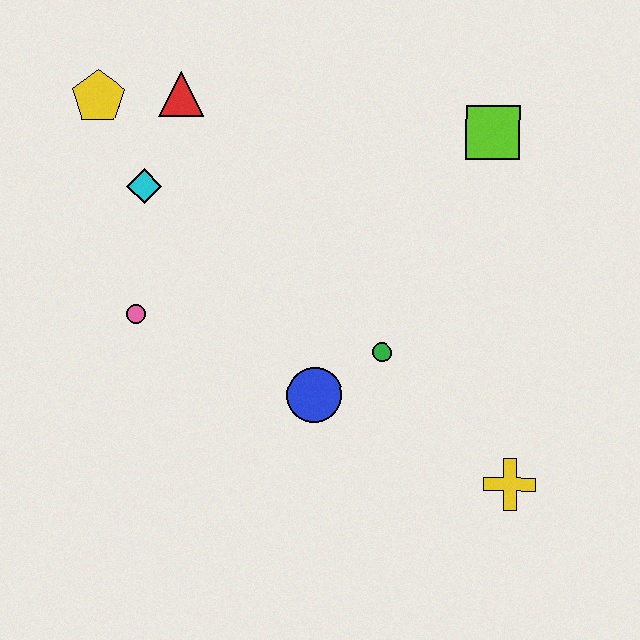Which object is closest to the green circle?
The blue circle is closest to the green circle.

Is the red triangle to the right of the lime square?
No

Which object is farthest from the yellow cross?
The yellow pentagon is farthest from the yellow cross.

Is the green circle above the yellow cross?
Yes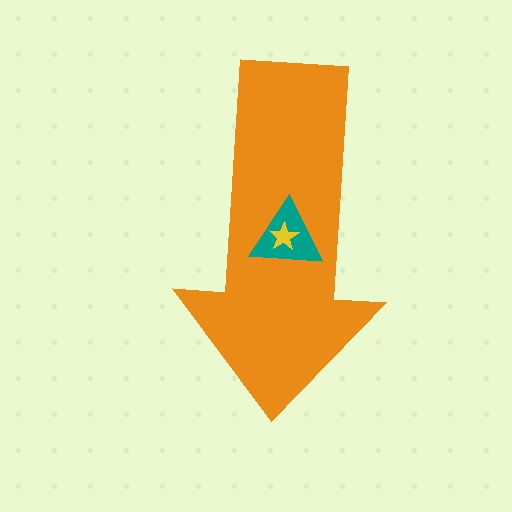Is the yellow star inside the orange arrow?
Yes.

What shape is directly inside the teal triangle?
The yellow star.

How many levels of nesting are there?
3.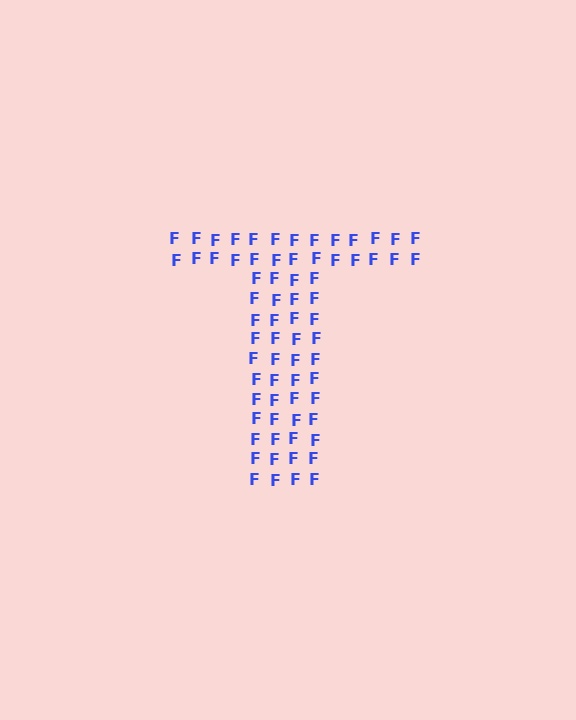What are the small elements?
The small elements are letter F's.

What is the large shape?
The large shape is the letter T.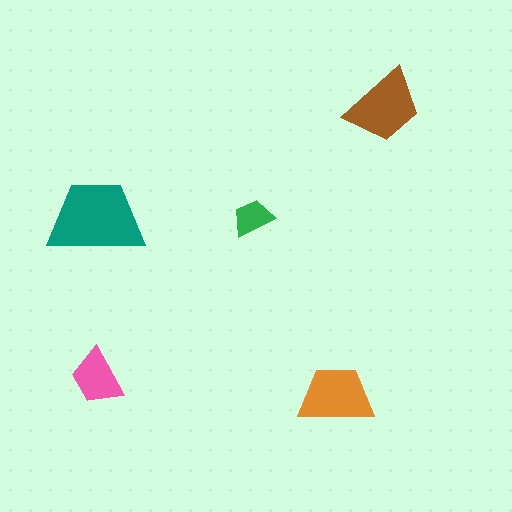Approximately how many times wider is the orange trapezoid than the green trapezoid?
About 2 times wider.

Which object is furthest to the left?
The pink trapezoid is leftmost.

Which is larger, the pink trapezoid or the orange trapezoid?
The orange one.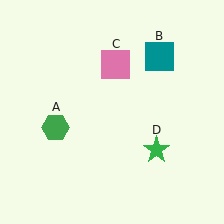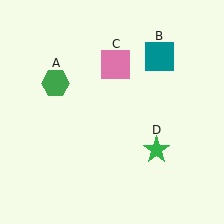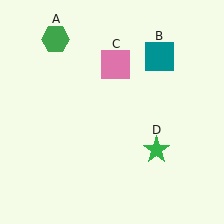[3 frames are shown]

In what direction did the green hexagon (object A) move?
The green hexagon (object A) moved up.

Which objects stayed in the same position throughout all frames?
Teal square (object B) and pink square (object C) and green star (object D) remained stationary.